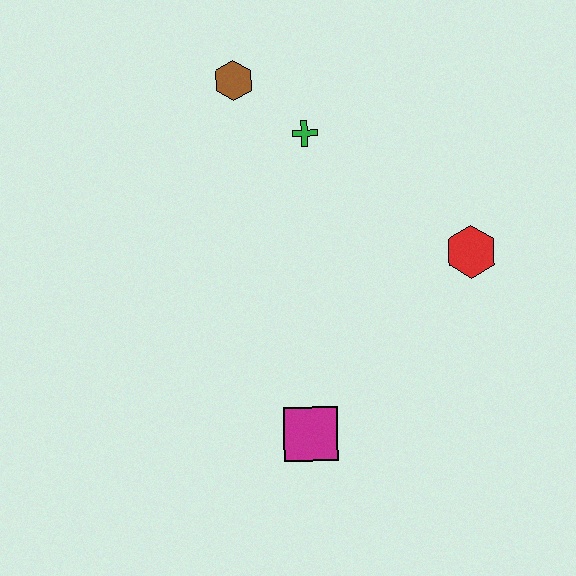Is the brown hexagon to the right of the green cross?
No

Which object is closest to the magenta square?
The red hexagon is closest to the magenta square.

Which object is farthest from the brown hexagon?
The magenta square is farthest from the brown hexagon.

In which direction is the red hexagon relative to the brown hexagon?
The red hexagon is to the right of the brown hexagon.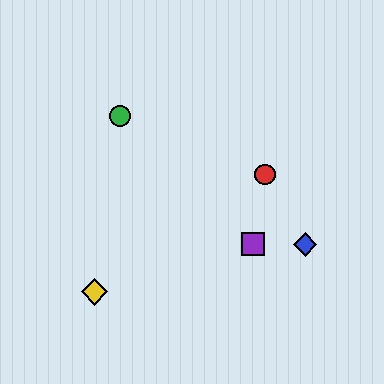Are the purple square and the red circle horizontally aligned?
No, the purple square is at y≈244 and the red circle is at y≈175.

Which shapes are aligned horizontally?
The blue diamond, the purple square are aligned horizontally.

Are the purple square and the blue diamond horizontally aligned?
Yes, both are at y≈244.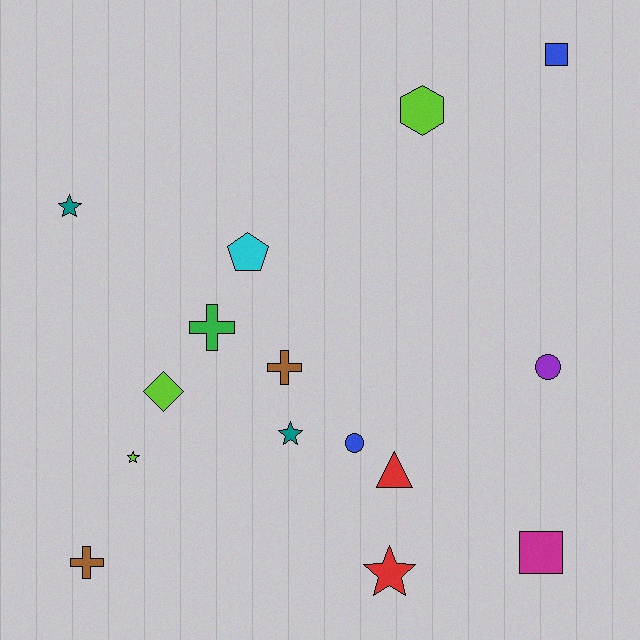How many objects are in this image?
There are 15 objects.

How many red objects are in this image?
There are 2 red objects.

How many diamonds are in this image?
There is 1 diamond.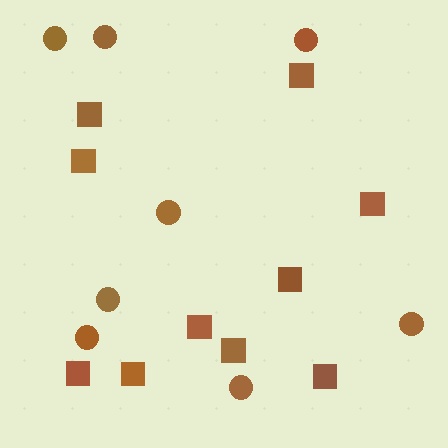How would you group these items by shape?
There are 2 groups: one group of squares (10) and one group of circles (8).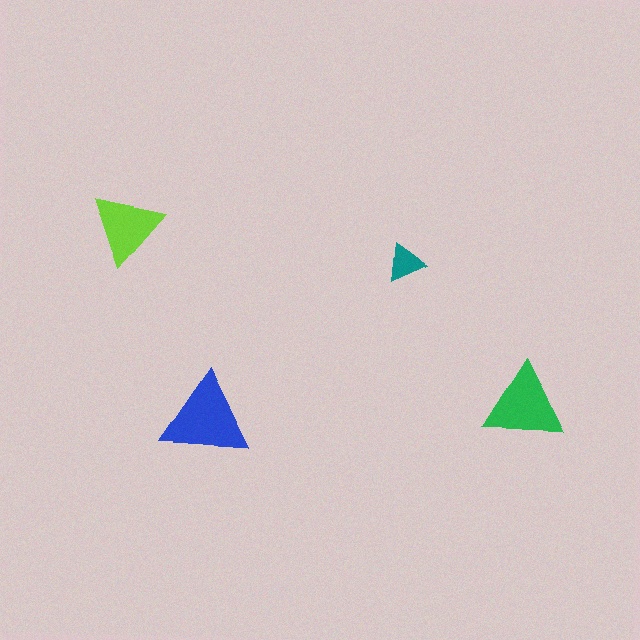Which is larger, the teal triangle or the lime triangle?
The lime one.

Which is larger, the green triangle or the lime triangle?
The green one.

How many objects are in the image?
There are 4 objects in the image.